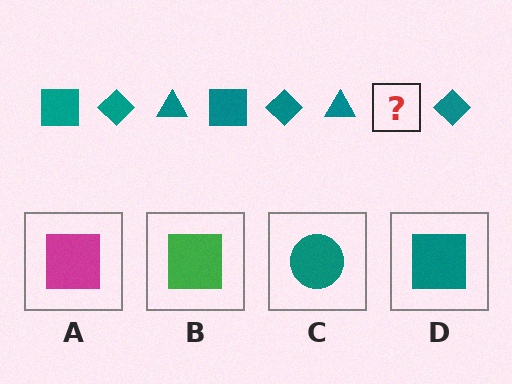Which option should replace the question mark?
Option D.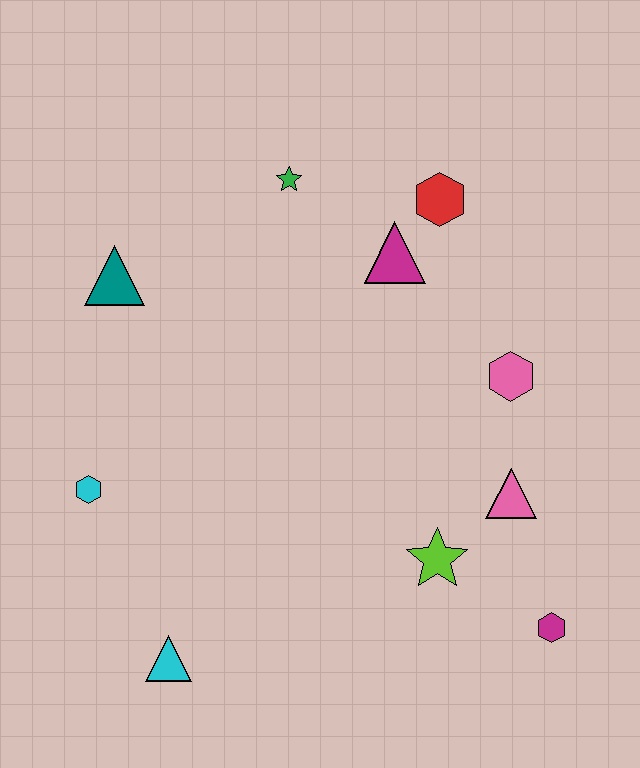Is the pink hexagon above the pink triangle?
Yes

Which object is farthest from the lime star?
The teal triangle is farthest from the lime star.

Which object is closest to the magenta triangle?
The red hexagon is closest to the magenta triangle.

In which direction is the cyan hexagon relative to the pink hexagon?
The cyan hexagon is to the left of the pink hexagon.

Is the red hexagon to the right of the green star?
Yes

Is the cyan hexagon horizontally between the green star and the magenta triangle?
No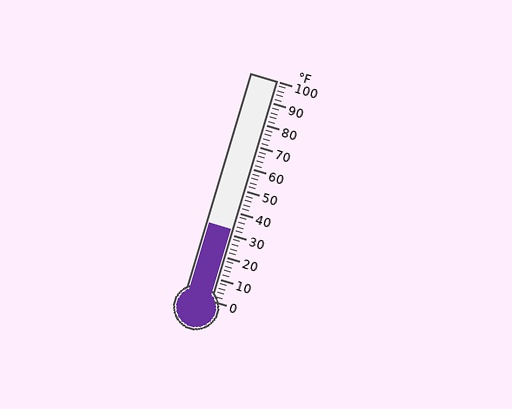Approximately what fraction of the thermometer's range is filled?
The thermometer is filled to approximately 30% of its range.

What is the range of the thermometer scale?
The thermometer scale ranges from 0°F to 100°F.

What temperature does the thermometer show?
The thermometer shows approximately 32°F.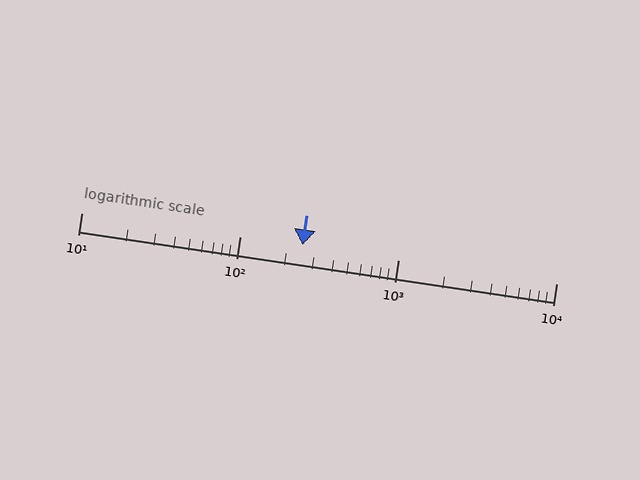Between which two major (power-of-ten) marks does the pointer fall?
The pointer is between 100 and 1000.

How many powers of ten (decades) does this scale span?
The scale spans 3 decades, from 10 to 10000.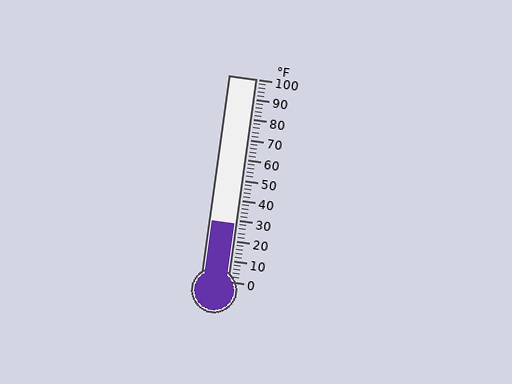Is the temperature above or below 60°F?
The temperature is below 60°F.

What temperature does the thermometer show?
The thermometer shows approximately 28°F.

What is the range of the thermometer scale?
The thermometer scale ranges from 0°F to 100°F.